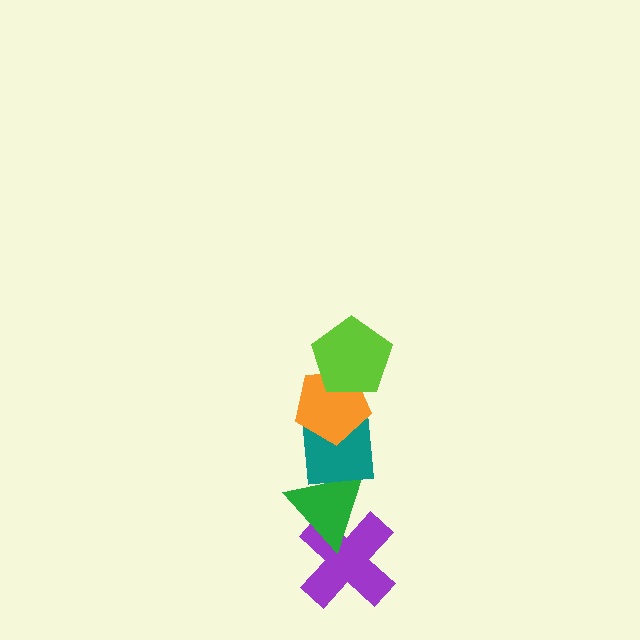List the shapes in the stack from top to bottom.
From top to bottom: the lime pentagon, the orange pentagon, the teal square, the green triangle, the purple cross.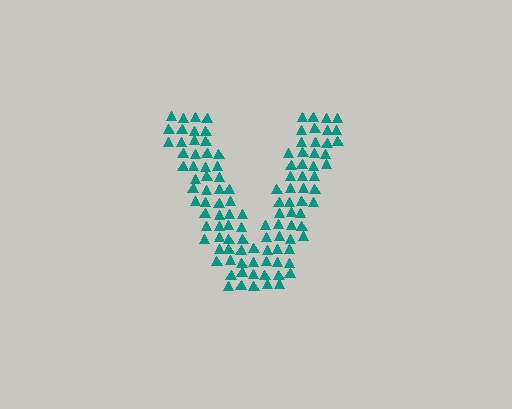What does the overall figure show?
The overall figure shows the letter V.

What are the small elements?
The small elements are triangles.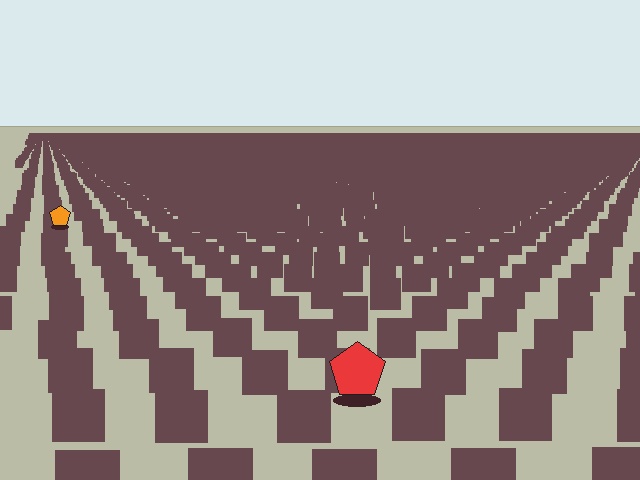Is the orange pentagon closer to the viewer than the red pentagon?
No. The red pentagon is closer — you can tell from the texture gradient: the ground texture is coarser near it.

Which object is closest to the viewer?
The red pentagon is closest. The texture marks near it are larger and more spread out.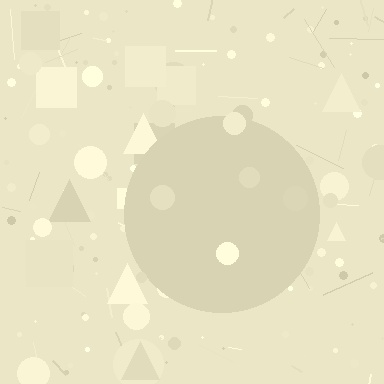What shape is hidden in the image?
A circle is hidden in the image.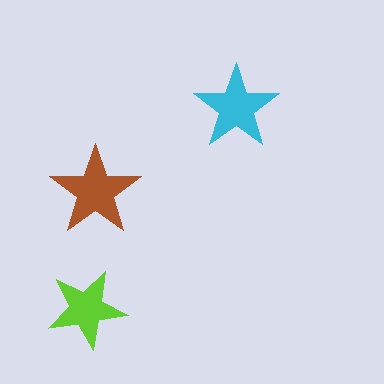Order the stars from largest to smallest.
the brown one, the cyan one, the lime one.